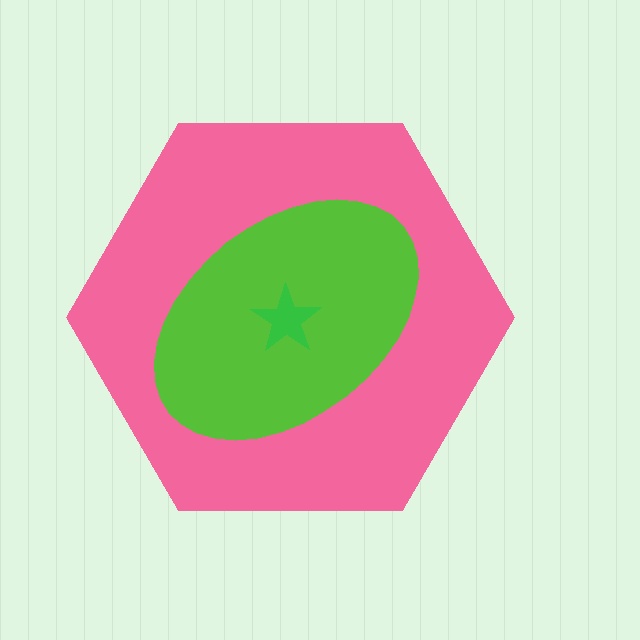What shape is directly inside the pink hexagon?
The lime ellipse.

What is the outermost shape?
The pink hexagon.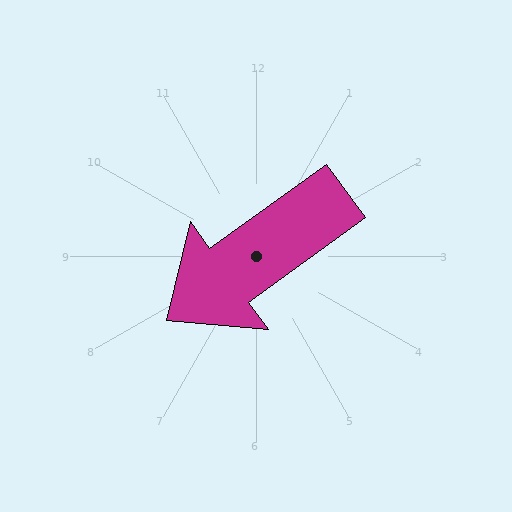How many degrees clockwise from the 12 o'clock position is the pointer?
Approximately 234 degrees.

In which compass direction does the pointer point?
Southwest.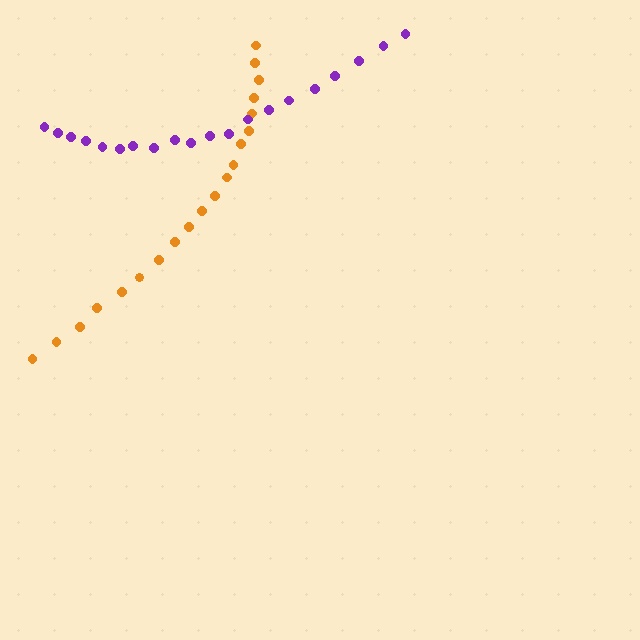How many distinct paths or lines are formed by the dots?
There are 2 distinct paths.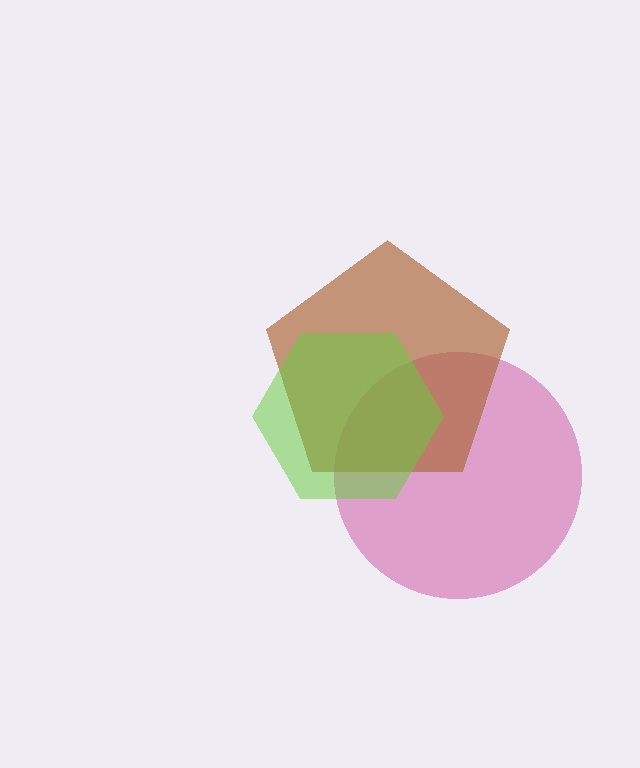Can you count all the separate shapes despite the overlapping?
Yes, there are 3 separate shapes.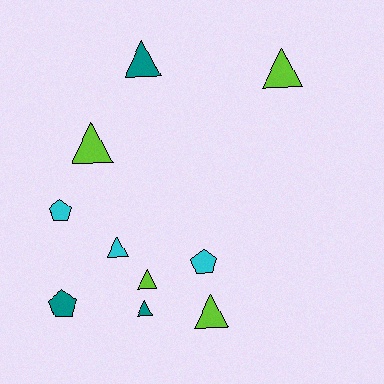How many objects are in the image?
There are 10 objects.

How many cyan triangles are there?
There is 1 cyan triangle.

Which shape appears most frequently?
Triangle, with 7 objects.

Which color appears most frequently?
Lime, with 4 objects.